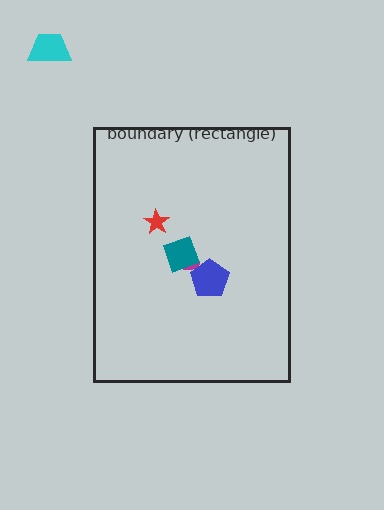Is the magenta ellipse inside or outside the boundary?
Inside.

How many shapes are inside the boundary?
4 inside, 1 outside.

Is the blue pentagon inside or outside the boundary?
Inside.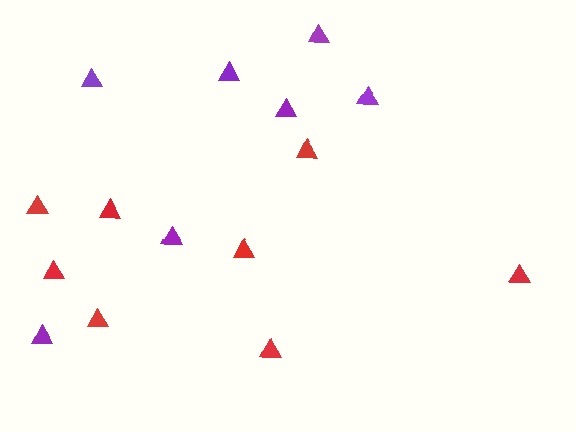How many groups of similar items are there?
There are 2 groups: one group of purple triangles (7) and one group of red triangles (8).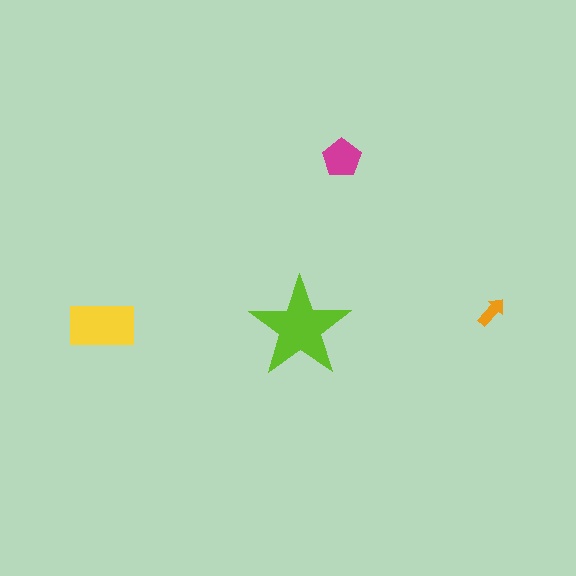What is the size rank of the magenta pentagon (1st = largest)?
3rd.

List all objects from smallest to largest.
The orange arrow, the magenta pentagon, the yellow rectangle, the lime star.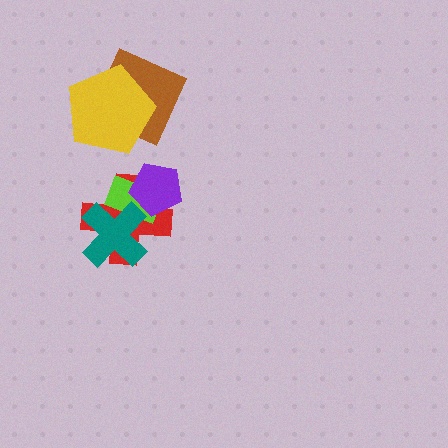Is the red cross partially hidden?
Yes, it is partially covered by another shape.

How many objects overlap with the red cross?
3 objects overlap with the red cross.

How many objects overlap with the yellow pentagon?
1 object overlaps with the yellow pentagon.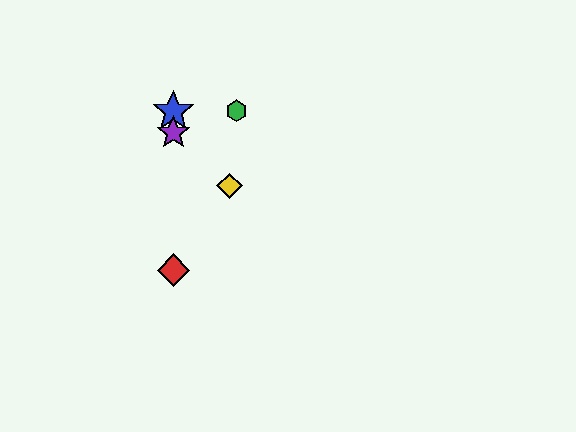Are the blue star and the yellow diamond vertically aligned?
No, the blue star is at x≈173 and the yellow diamond is at x≈230.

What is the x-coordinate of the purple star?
The purple star is at x≈173.